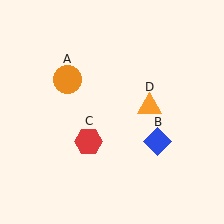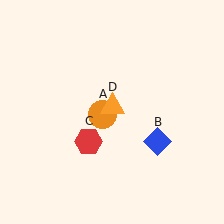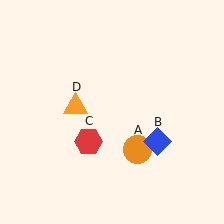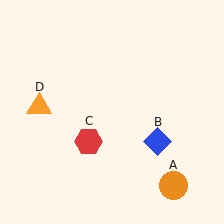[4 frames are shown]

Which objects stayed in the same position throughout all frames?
Blue diamond (object B) and red hexagon (object C) remained stationary.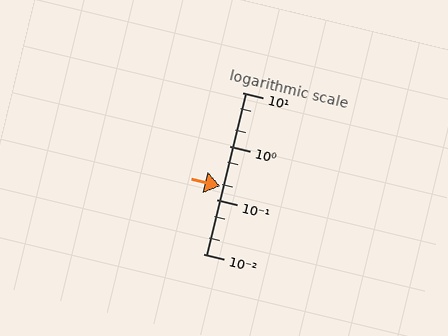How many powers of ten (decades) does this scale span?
The scale spans 3 decades, from 0.01 to 10.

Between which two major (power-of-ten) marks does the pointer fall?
The pointer is between 0.1 and 1.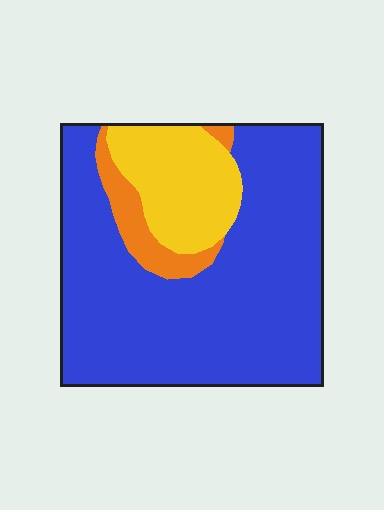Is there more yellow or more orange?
Yellow.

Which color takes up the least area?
Orange, at roughly 10%.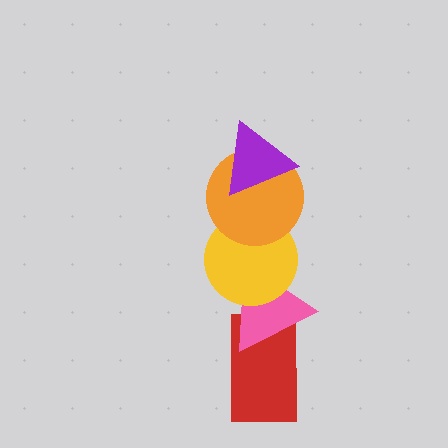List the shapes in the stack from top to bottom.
From top to bottom: the purple triangle, the orange circle, the yellow circle, the pink triangle, the red rectangle.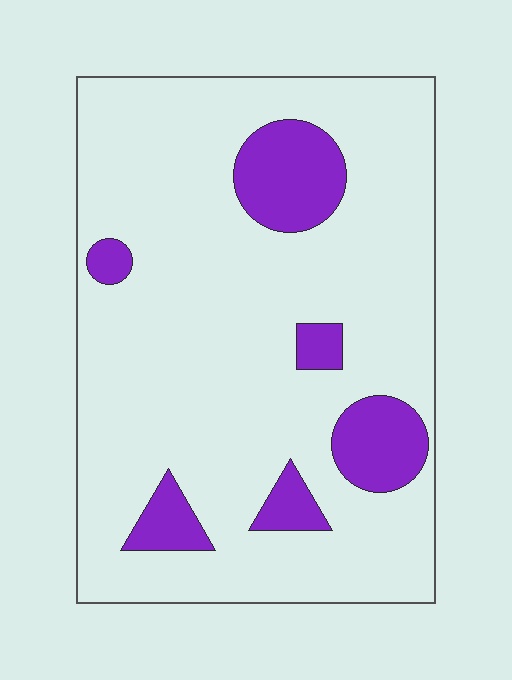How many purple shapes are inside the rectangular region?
6.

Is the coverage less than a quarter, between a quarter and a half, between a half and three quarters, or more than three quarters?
Less than a quarter.